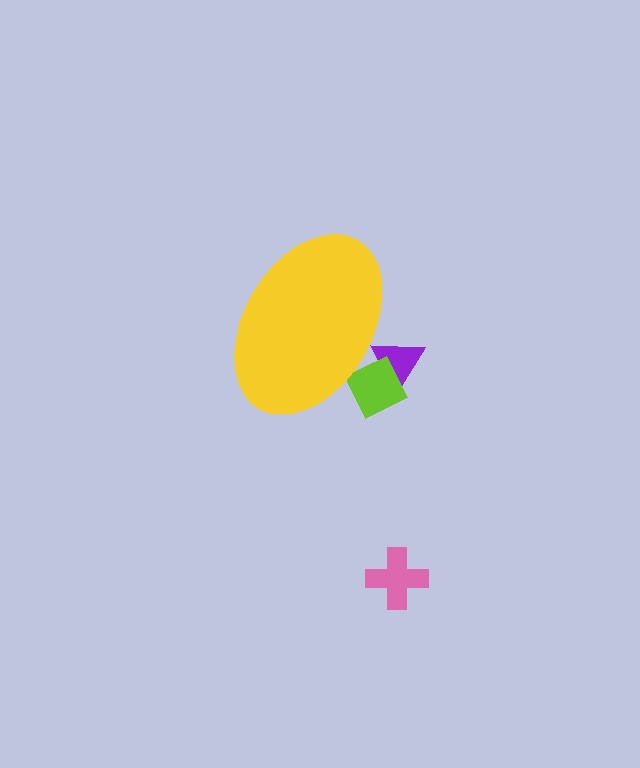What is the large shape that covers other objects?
A yellow ellipse.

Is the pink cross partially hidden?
No, the pink cross is fully visible.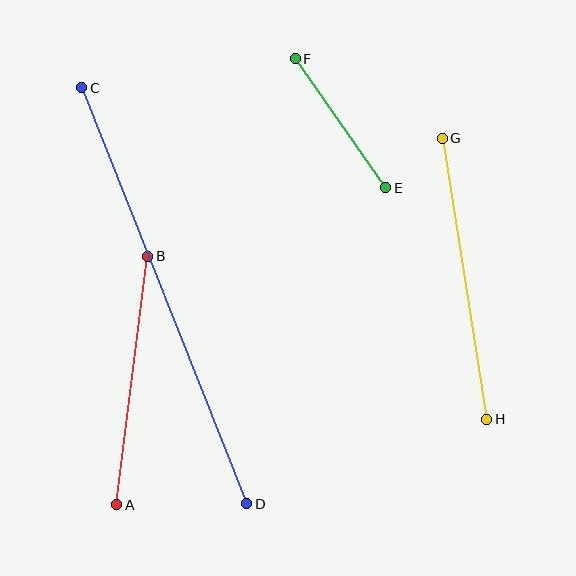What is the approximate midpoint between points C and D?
The midpoint is at approximately (164, 296) pixels.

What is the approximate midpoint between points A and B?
The midpoint is at approximately (132, 380) pixels.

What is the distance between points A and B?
The distance is approximately 250 pixels.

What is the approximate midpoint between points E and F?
The midpoint is at approximately (341, 123) pixels.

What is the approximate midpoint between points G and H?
The midpoint is at approximately (464, 279) pixels.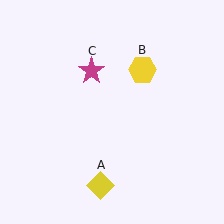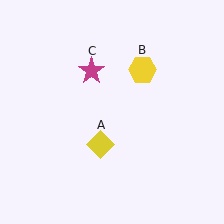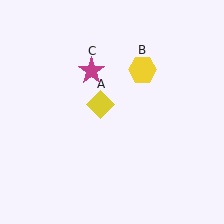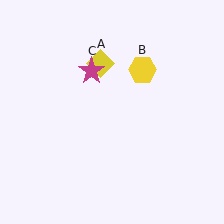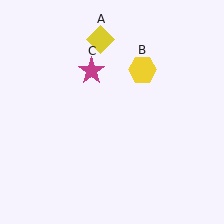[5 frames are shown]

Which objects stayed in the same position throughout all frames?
Yellow hexagon (object B) and magenta star (object C) remained stationary.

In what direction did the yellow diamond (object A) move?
The yellow diamond (object A) moved up.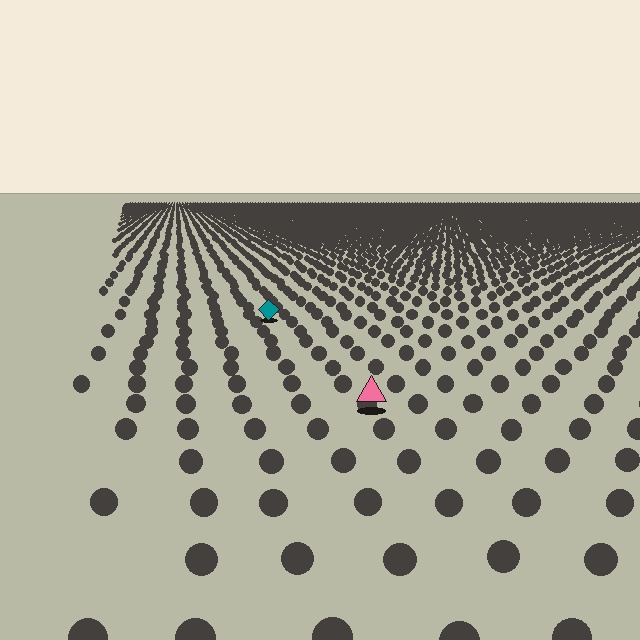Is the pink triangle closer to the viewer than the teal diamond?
Yes. The pink triangle is closer — you can tell from the texture gradient: the ground texture is coarser near it.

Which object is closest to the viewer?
The pink triangle is closest. The texture marks near it are larger and more spread out.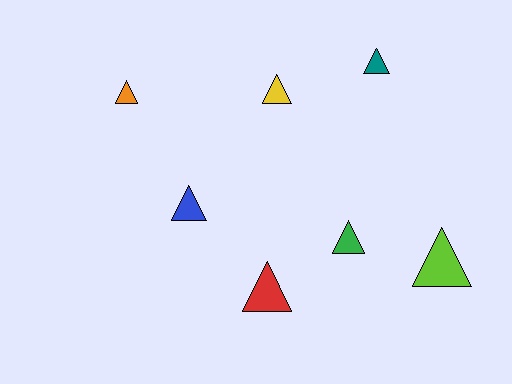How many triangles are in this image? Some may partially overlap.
There are 7 triangles.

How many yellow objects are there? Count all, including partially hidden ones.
There is 1 yellow object.